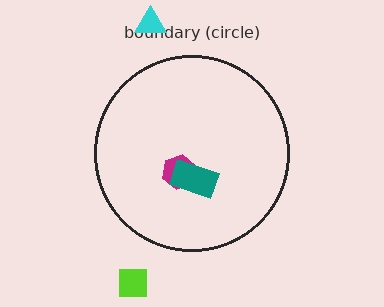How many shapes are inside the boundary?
2 inside, 2 outside.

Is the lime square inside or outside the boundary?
Outside.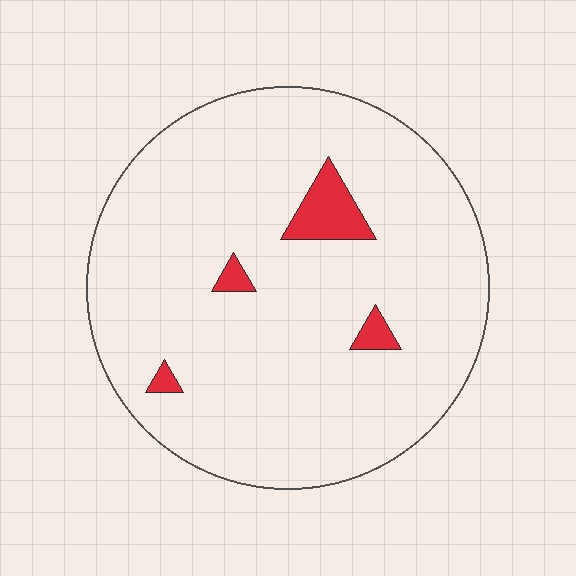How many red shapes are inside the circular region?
4.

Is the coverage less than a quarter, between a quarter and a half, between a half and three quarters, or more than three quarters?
Less than a quarter.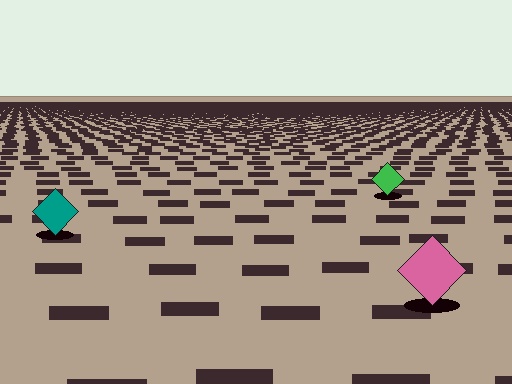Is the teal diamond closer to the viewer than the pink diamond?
No. The pink diamond is closer — you can tell from the texture gradient: the ground texture is coarser near it.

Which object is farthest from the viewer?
The green diamond is farthest from the viewer. It appears smaller and the ground texture around it is denser.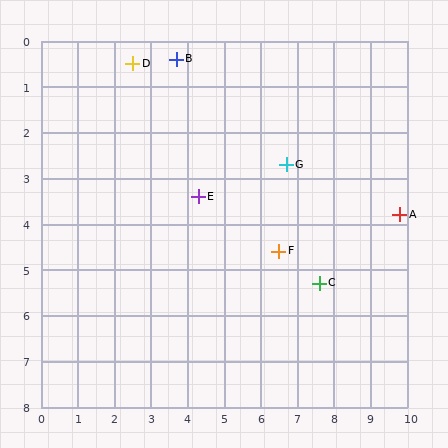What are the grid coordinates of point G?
Point G is at approximately (6.7, 2.7).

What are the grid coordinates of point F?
Point F is at approximately (6.5, 4.6).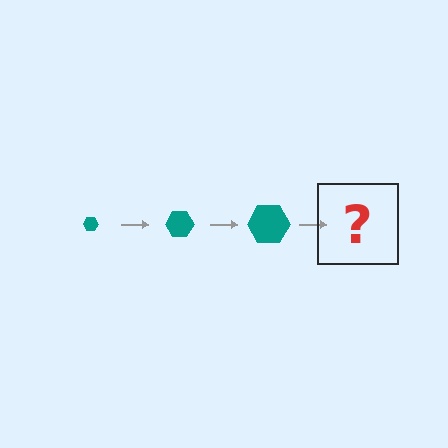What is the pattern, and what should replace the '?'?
The pattern is that the hexagon gets progressively larger each step. The '?' should be a teal hexagon, larger than the previous one.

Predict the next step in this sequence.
The next step is a teal hexagon, larger than the previous one.